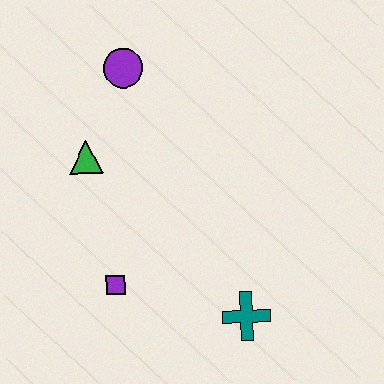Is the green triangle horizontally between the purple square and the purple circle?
No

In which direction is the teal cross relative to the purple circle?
The teal cross is below the purple circle.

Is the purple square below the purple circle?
Yes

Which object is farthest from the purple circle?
The teal cross is farthest from the purple circle.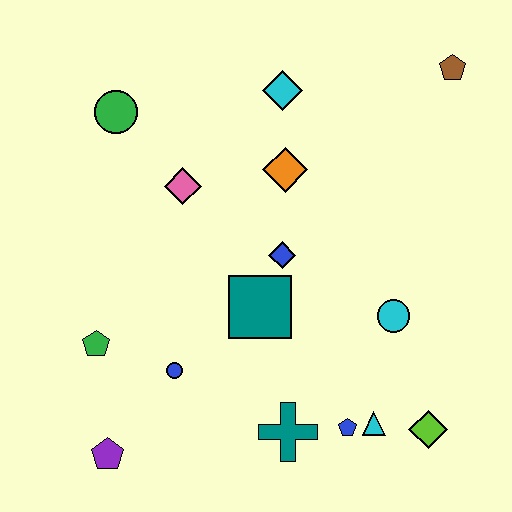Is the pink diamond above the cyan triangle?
Yes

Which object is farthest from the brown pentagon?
The purple pentagon is farthest from the brown pentagon.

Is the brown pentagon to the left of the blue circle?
No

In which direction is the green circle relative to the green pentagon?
The green circle is above the green pentagon.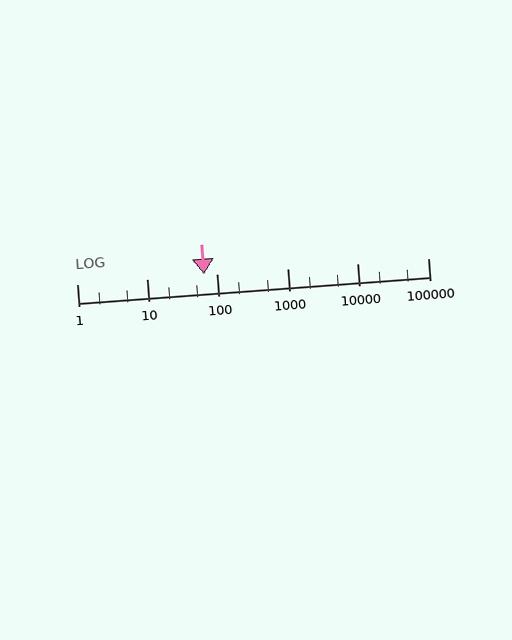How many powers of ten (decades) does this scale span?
The scale spans 5 decades, from 1 to 100000.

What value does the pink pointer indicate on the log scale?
The pointer indicates approximately 65.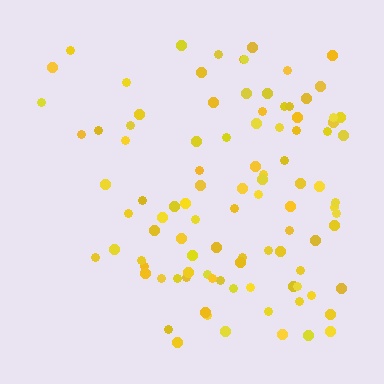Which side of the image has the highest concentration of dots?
The right.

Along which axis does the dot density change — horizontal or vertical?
Horizontal.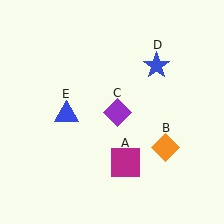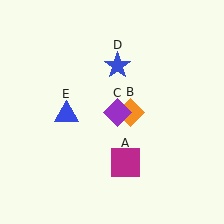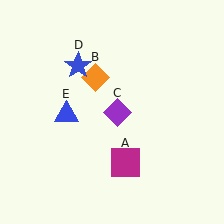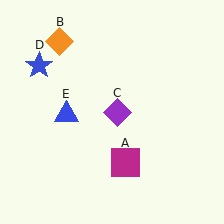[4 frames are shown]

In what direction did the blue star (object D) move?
The blue star (object D) moved left.